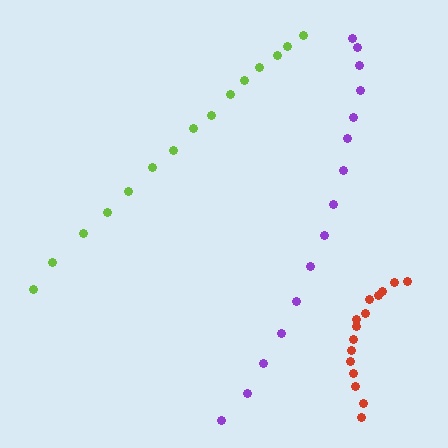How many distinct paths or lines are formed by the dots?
There are 3 distinct paths.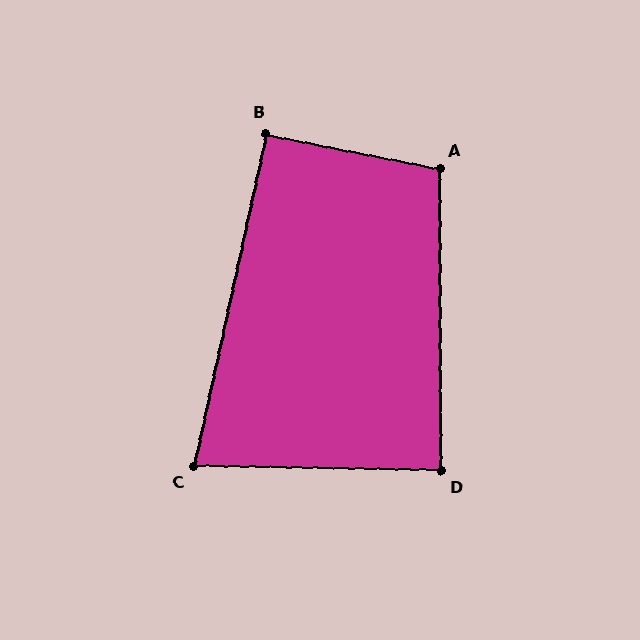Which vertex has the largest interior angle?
A, at approximately 101 degrees.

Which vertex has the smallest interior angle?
C, at approximately 79 degrees.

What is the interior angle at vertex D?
Approximately 89 degrees (approximately right).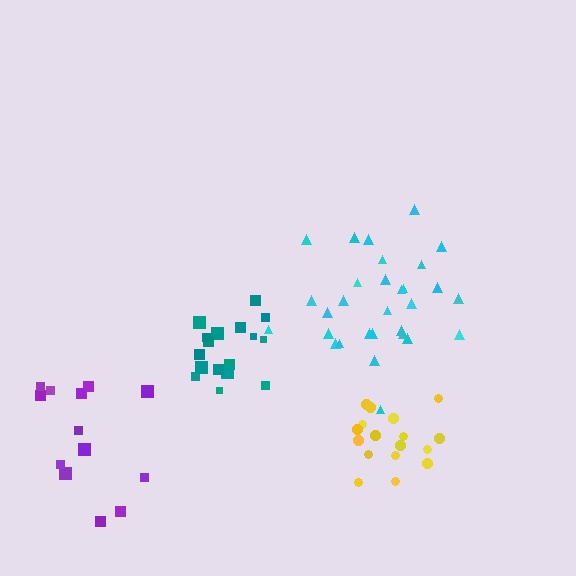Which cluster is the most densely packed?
Yellow.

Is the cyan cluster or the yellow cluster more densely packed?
Yellow.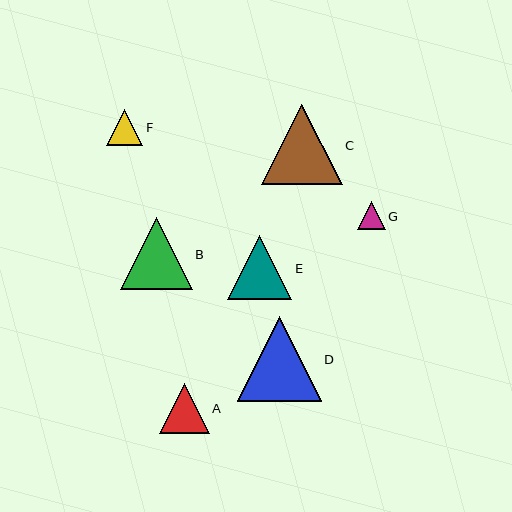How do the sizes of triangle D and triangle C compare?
Triangle D and triangle C are approximately the same size.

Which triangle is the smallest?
Triangle G is the smallest with a size of approximately 27 pixels.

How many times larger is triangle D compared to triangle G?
Triangle D is approximately 3.1 times the size of triangle G.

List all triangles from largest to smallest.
From largest to smallest: D, C, B, E, A, F, G.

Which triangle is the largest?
Triangle D is the largest with a size of approximately 84 pixels.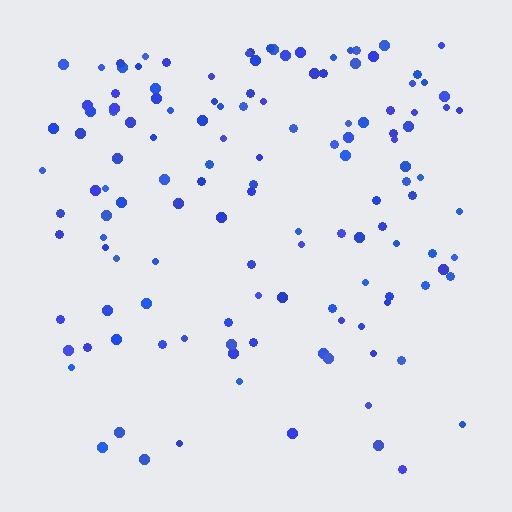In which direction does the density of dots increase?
From bottom to top, with the top side densest.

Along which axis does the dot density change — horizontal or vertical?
Vertical.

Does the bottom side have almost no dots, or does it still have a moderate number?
Still a moderate number, just noticeably fewer than the top.